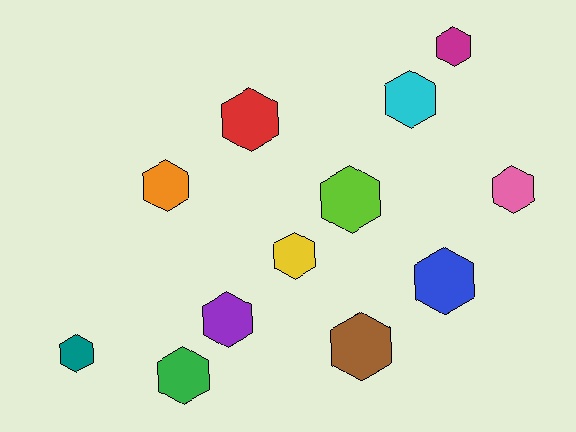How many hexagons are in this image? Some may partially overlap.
There are 12 hexagons.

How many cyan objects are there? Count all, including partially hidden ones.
There is 1 cyan object.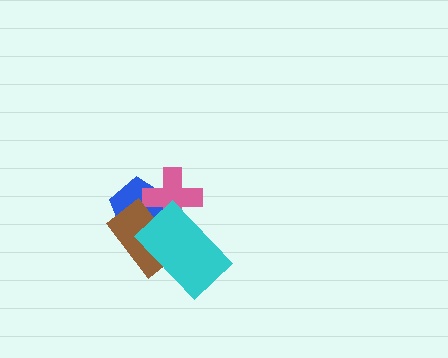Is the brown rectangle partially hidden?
Yes, it is partially covered by another shape.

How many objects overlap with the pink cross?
3 objects overlap with the pink cross.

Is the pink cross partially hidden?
Yes, it is partially covered by another shape.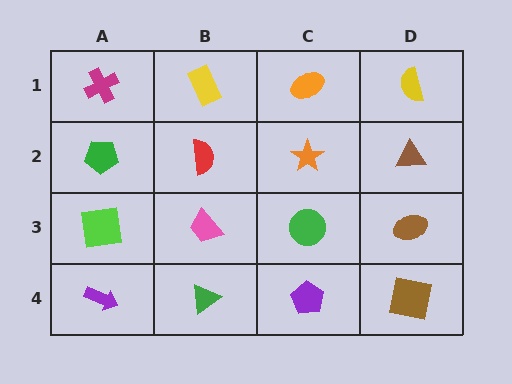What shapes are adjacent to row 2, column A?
A magenta cross (row 1, column A), a lime square (row 3, column A), a red semicircle (row 2, column B).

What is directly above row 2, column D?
A yellow semicircle.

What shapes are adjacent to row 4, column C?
A green circle (row 3, column C), a green triangle (row 4, column B), a brown square (row 4, column D).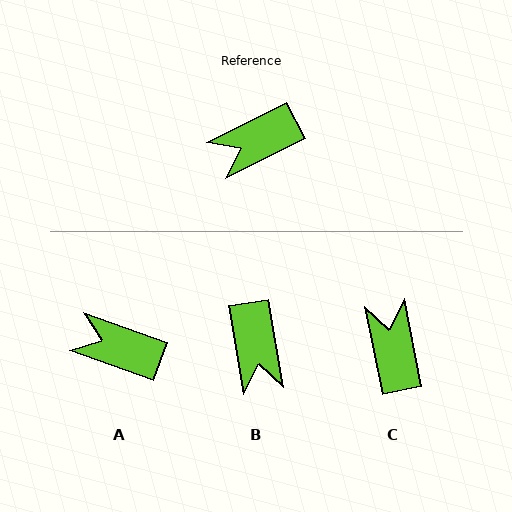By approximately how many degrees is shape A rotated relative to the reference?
Approximately 47 degrees clockwise.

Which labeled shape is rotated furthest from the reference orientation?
C, about 105 degrees away.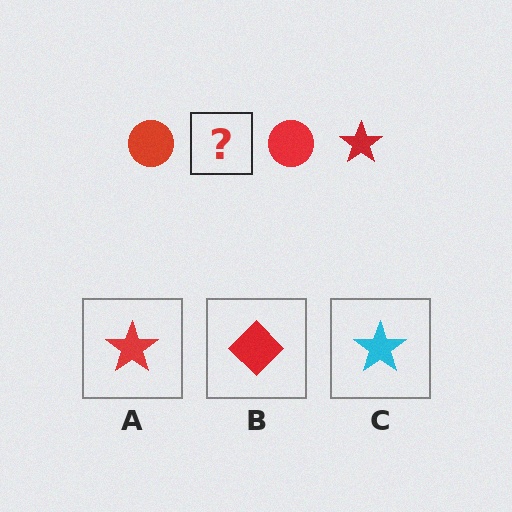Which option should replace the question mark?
Option A.